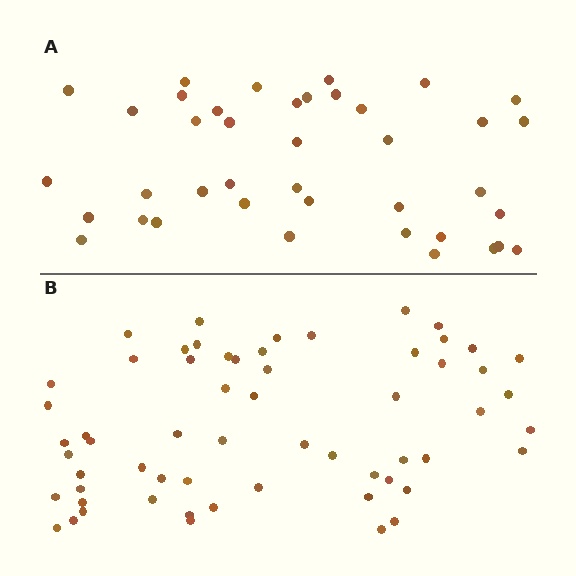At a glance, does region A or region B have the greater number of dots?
Region B (the bottom region) has more dots.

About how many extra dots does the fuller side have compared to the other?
Region B has approximately 20 more dots than region A.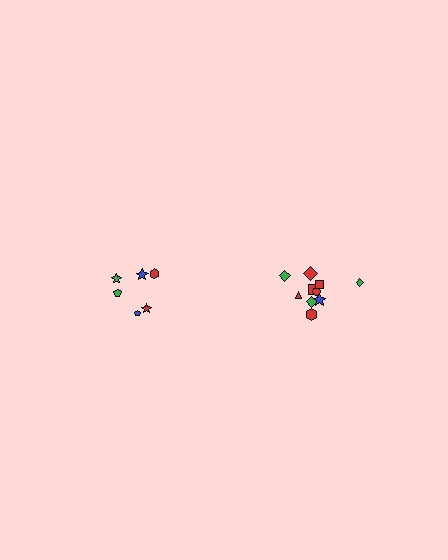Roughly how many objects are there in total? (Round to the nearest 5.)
Roughly 15 objects in total.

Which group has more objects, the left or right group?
The right group.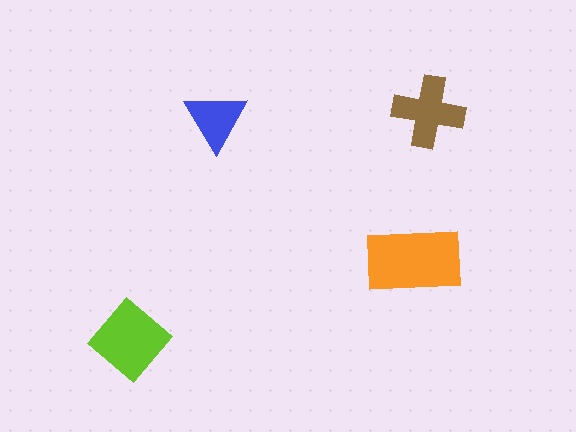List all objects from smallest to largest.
The blue triangle, the brown cross, the lime diamond, the orange rectangle.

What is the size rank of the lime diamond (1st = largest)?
2nd.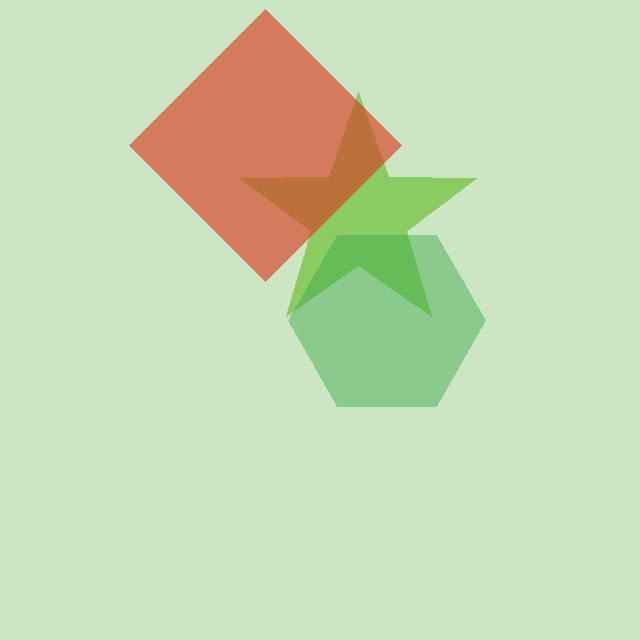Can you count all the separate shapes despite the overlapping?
Yes, there are 3 separate shapes.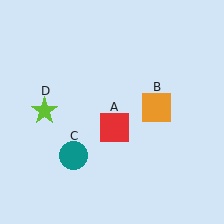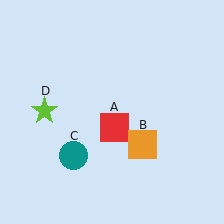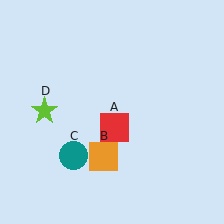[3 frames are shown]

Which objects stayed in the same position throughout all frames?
Red square (object A) and teal circle (object C) and lime star (object D) remained stationary.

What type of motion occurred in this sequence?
The orange square (object B) rotated clockwise around the center of the scene.